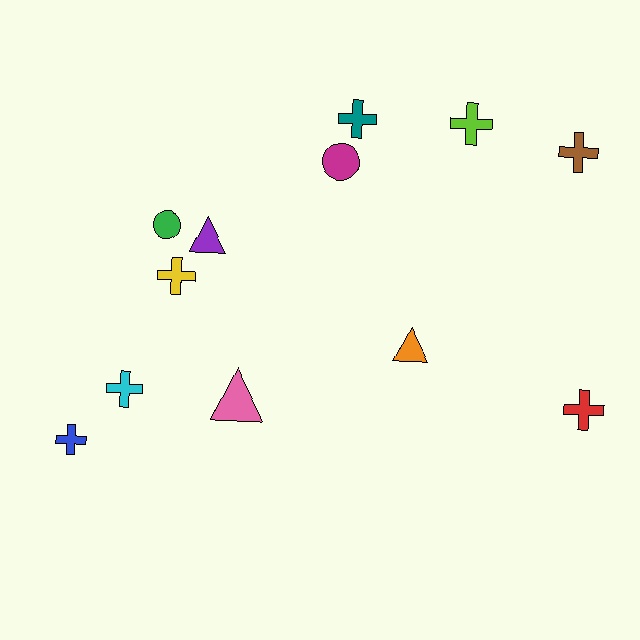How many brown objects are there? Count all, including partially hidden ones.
There is 1 brown object.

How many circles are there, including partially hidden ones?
There are 2 circles.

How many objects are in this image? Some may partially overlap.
There are 12 objects.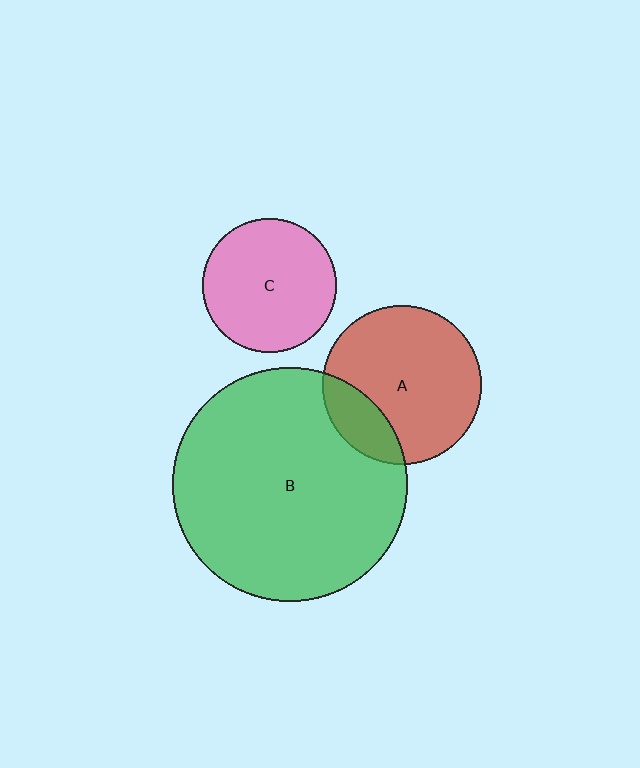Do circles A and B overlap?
Yes.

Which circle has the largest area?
Circle B (green).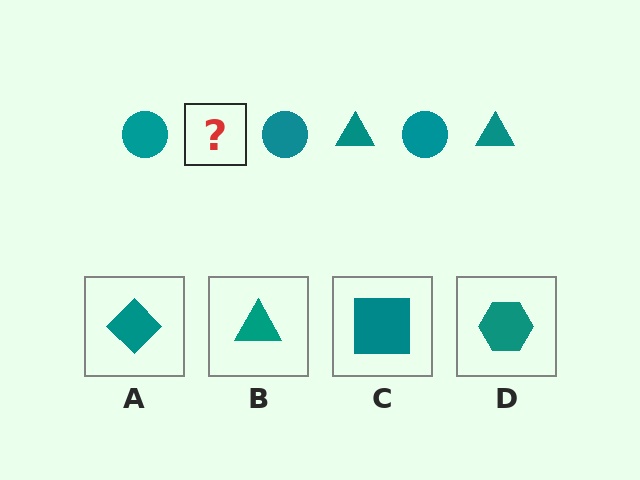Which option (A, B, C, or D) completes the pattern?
B.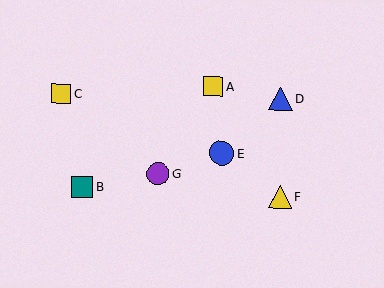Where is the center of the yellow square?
The center of the yellow square is at (61, 94).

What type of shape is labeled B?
Shape B is a teal square.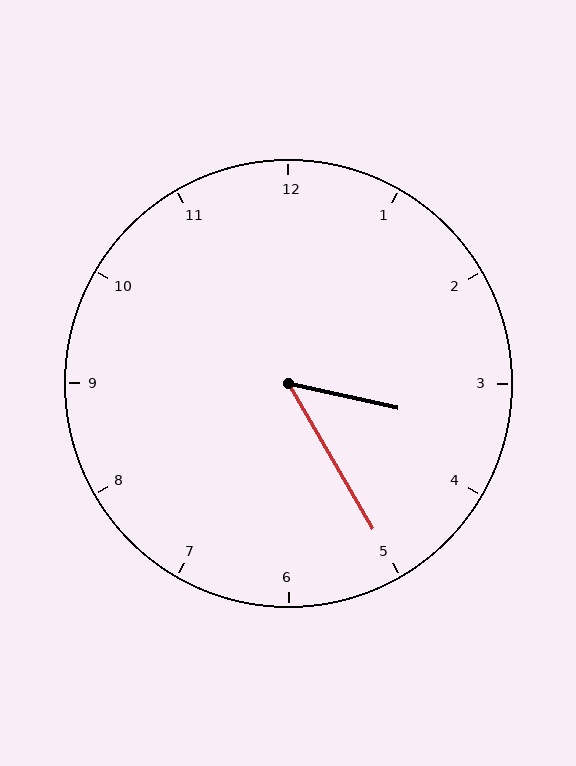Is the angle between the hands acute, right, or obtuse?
It is acute.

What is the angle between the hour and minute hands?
Approximately 48 degrees.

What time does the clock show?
3:25.